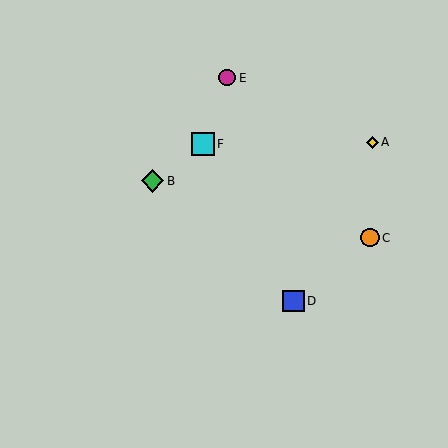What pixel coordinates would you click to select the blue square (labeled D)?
Click at (293, 301) to select the blue square D.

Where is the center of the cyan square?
The center of the cyan square is at (203, 144).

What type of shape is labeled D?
Shape D is a blue square.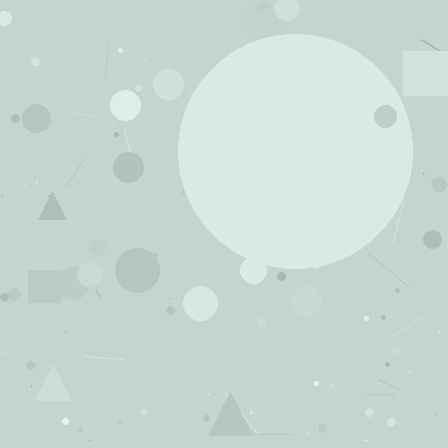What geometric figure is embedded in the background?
A circle is embedded in the background.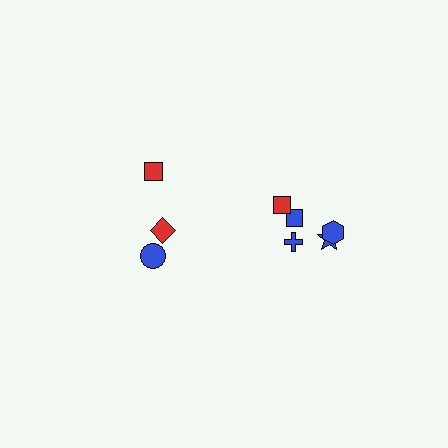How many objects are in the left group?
There are 3 objects.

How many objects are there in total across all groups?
There are 8 objects.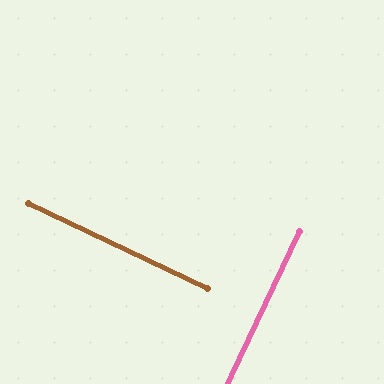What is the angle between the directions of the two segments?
Approximately 90 degrees.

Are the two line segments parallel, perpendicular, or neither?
Perpendicular — they meet at approximately 90°.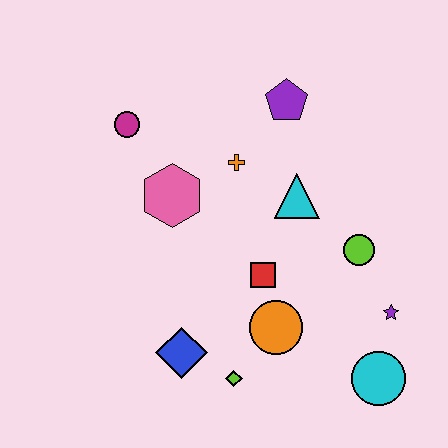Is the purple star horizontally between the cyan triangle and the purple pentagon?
No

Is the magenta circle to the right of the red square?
No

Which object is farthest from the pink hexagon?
The cyan circle is farthest from the pink hexagon.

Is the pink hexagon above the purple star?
Yes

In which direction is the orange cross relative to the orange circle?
The orange cross is above the orange circle.